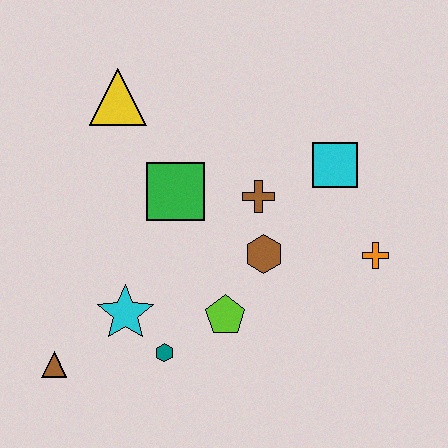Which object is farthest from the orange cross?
The brown triangle is farthest from the orange cross.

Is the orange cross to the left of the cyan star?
No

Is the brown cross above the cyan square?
No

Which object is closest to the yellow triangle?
The green square is closest to the yellow triangle.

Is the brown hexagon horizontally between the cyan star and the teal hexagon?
No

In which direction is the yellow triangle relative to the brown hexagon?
The yellow triangle is above the brown hexagon.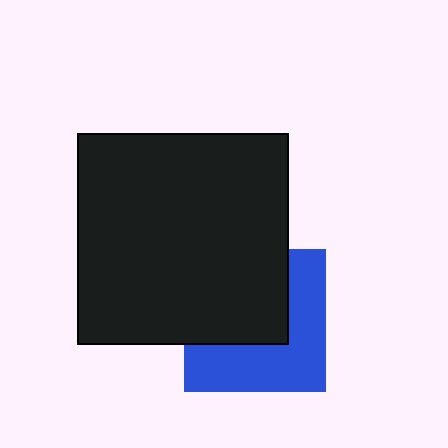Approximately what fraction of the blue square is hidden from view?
Roughly 50% of the blue square is hidden behind the black square.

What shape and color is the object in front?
The object in front is a black square.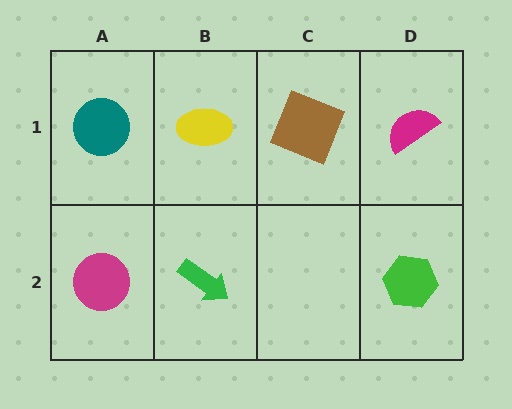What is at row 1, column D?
A magenta semicircle.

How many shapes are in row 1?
4 shapes.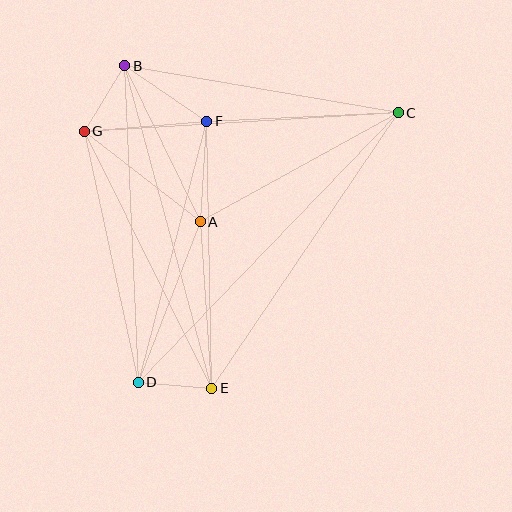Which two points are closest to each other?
Points D and E are closest to each other.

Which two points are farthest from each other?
Points C and D are farthest from each other.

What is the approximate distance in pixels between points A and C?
The distance between A and C is approximately 226 pixels.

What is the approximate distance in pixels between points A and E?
The distance between A and E is approximately 167 pixels.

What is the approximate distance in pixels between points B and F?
The distance between B and F is approximately 99 pixels.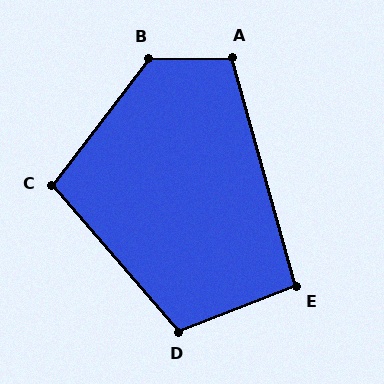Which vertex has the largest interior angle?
B, at approximately 128 degrees.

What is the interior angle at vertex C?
Approximately 102 degrees (obtuse).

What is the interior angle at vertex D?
Approximately 110 degrees (obtuse).